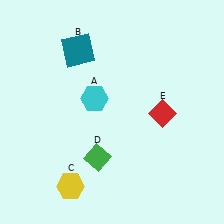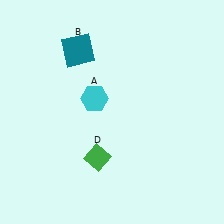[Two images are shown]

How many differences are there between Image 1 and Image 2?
There are 2 differences between the two images.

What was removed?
The red diamond (E), the yellow hexagon (C) were removed in Image 2.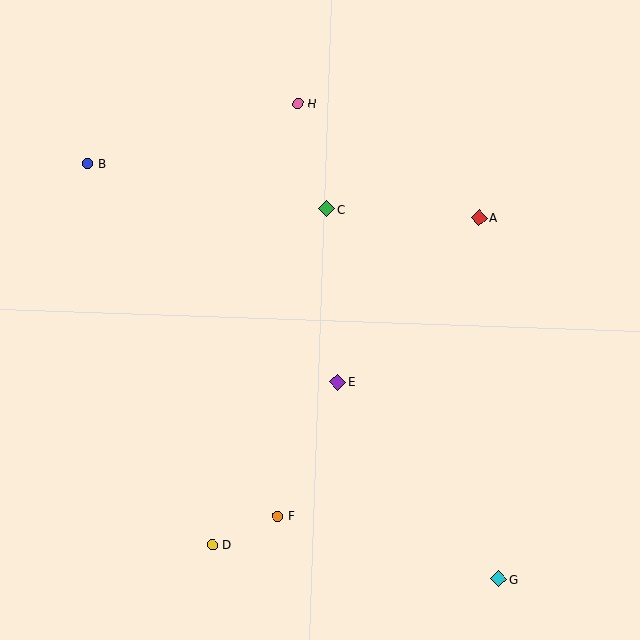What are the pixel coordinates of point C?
Point C is at (326, 209).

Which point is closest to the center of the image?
Point E at (338, 382) is closest to the center.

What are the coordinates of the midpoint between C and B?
The midpoint between C and B is at (207, 186).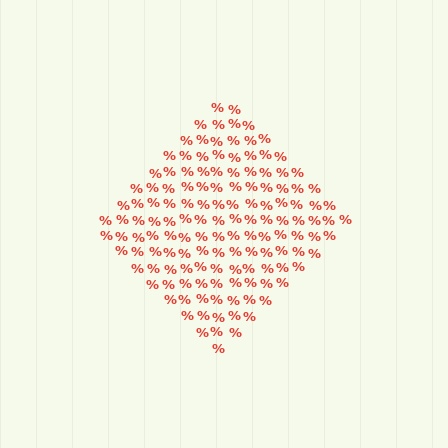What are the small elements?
The small elements are percent signs.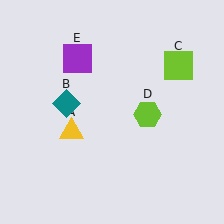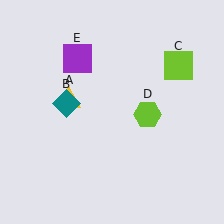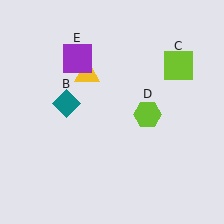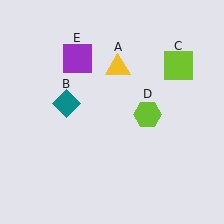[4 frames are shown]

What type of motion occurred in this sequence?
The yellow triangle (object A) rotated clockwise around the center of the scene.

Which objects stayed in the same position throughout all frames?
Teal diamond (object B) and lime square (object C) and lime hexagon (object D) and purple square (object E) remained stationary.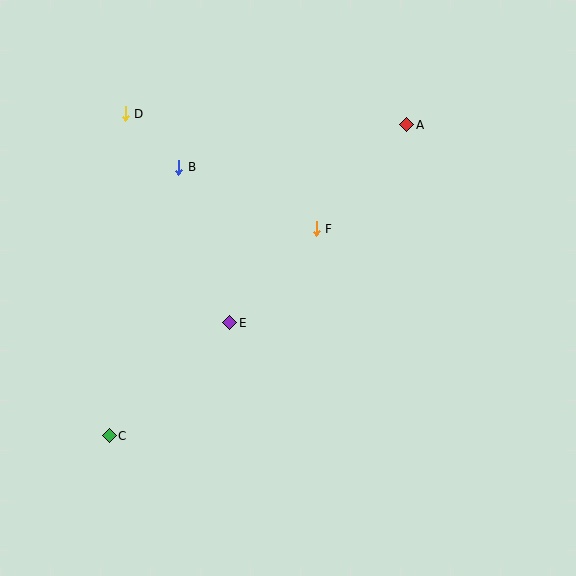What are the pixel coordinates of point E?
Point E is at (230, 323).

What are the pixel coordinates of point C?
Point C is at (109, 436).